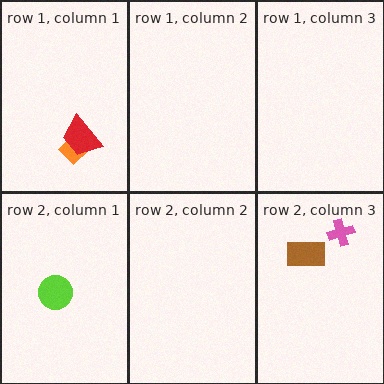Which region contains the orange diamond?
The row 1, column 1 region.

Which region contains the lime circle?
The row 2, column 1 region.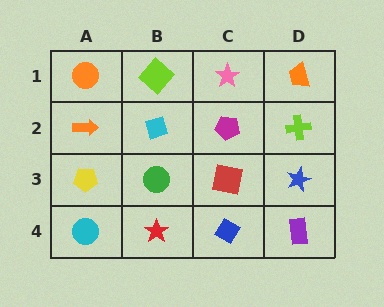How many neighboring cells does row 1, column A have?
2.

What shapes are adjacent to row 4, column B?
A green circle (row 3, column B), a cyan circle (row 4, column A), a blue diamond (row 4, column C).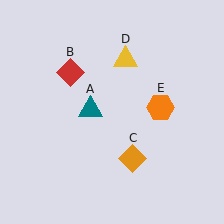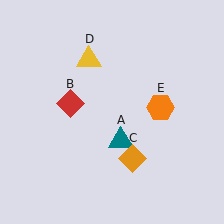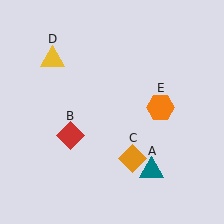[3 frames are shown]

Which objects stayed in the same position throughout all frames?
Orange diamond (object C) and orange hexagon (object E) remained stationary.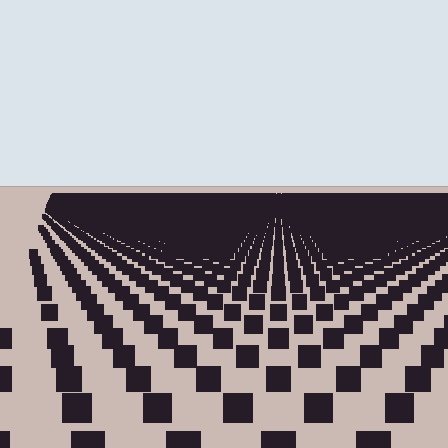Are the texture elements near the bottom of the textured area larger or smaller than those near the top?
Larger. Near the bottom, elements are closer to the viewer and appear at a bigger on-screen size.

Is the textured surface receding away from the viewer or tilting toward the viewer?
The surface is receding away from the viewer. Texture elements get smaller and denser toward the top.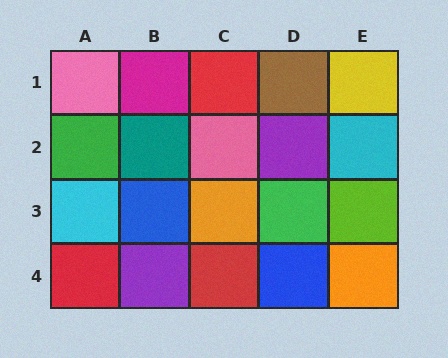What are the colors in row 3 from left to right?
Cyan, blue, orange, green, lime.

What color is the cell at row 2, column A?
Green.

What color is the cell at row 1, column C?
Red.